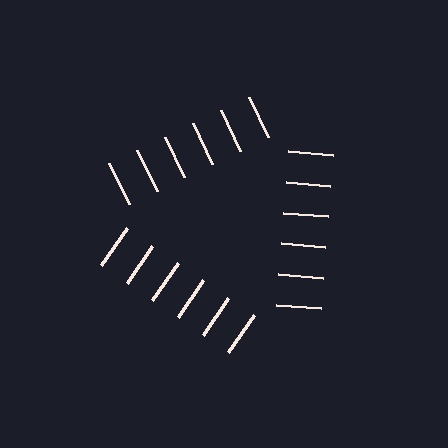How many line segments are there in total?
18 — 6 along each of the 3 edges.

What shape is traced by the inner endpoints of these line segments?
An illusory triangle — the line segments terminate on its edges but no continuous stroke is drawn.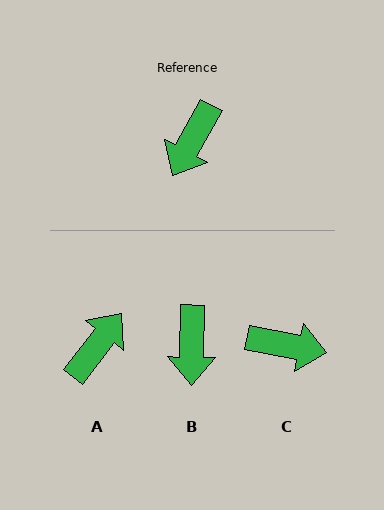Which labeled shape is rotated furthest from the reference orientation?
A, about 172 degrees away.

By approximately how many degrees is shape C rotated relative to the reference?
Approximately 108 degrees counter-clockwise.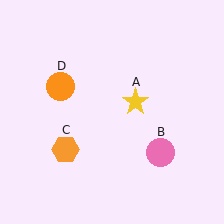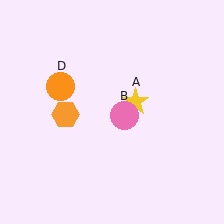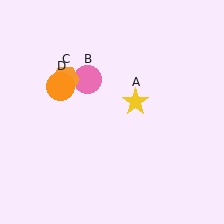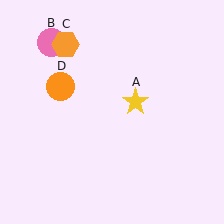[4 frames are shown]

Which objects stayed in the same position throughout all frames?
Yellow star (object A) and orange circle (object D) remained stationary.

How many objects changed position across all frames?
2 objects changed position: pink circle (object B), orange hexagon (object C).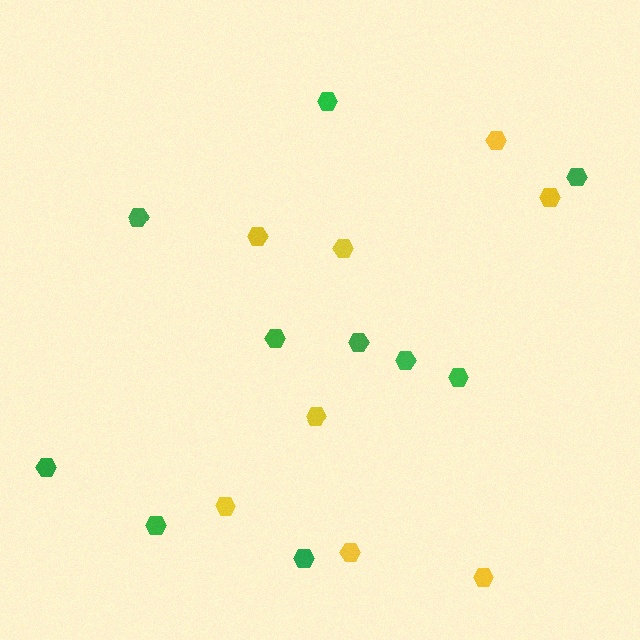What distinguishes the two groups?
There are 2 groups: one group of green hexagons (10) and one group of yellow hexagons (8).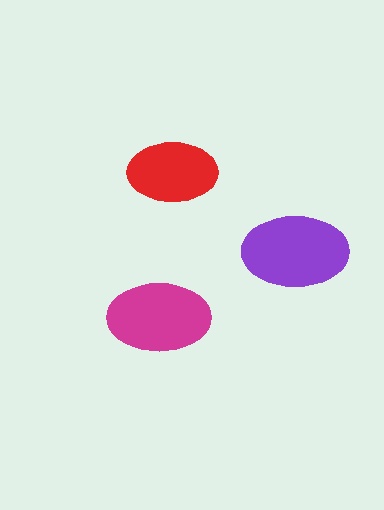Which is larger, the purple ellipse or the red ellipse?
The purple one.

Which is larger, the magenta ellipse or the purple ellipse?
The purple one.